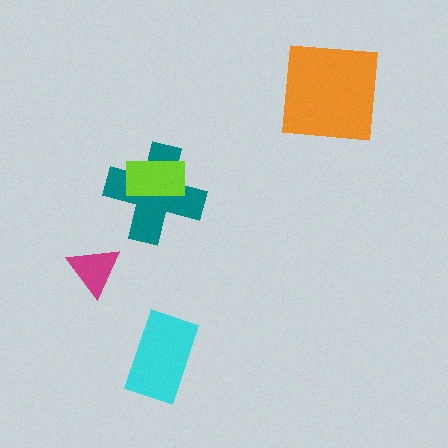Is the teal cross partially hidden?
Yes, it is partially covered by another shape.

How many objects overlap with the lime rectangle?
1 object overlaps with the lime rectangle.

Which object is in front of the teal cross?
The lime rectangle is in front of the teal cross.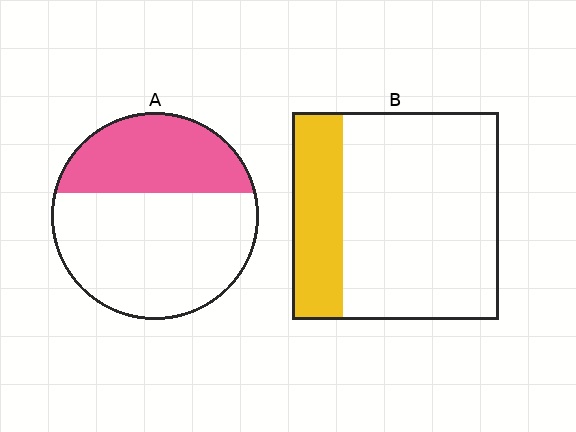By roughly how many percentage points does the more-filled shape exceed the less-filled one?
By roughly 10 percentage points (A over B).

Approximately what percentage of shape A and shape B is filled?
A is approximately 35% and B is approximately 25%.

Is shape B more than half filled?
No.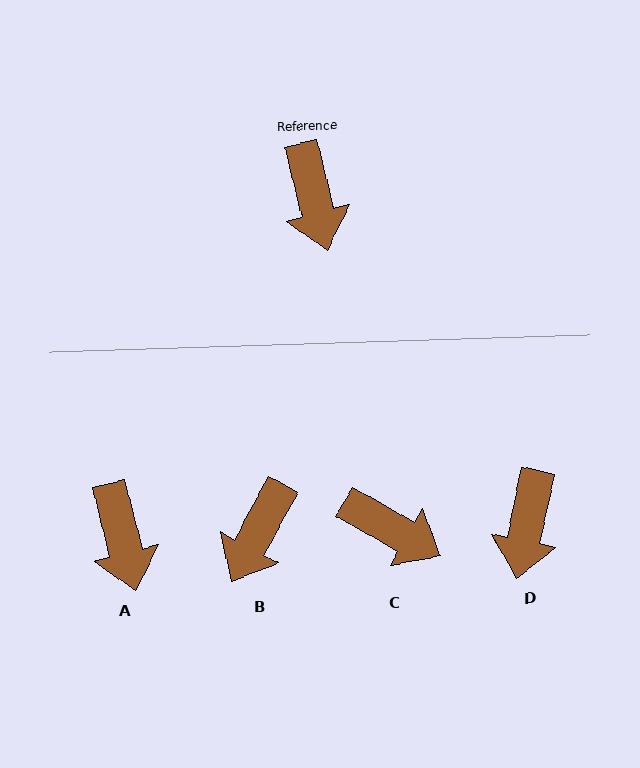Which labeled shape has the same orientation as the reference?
A.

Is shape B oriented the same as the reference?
No, it is off by about 42 degrees.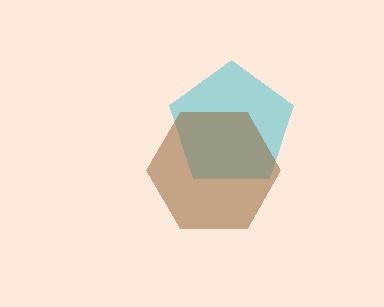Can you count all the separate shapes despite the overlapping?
Yes, there are 2 separate shapes.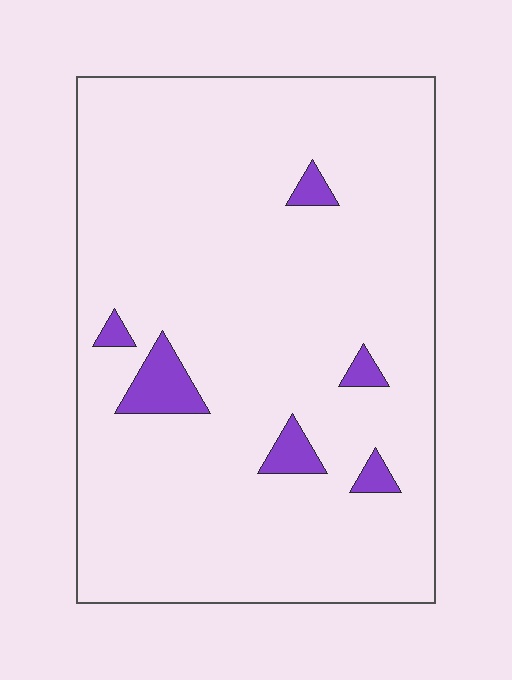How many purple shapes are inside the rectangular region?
6.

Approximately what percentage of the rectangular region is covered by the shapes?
Approximately 5%.